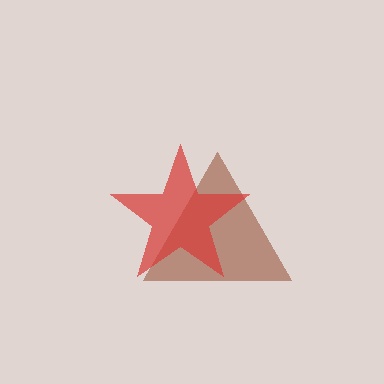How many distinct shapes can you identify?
There are 2 distinct shapes: a brown triangle, a red star.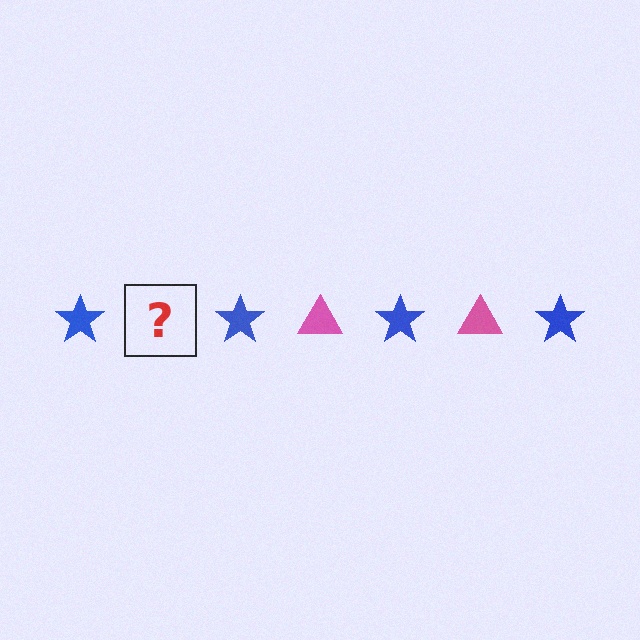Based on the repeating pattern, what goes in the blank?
The blank should be a pink triangle.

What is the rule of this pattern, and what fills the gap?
The rule is that the pattern alternates between blue star and pink triangle. The gap should be filled with a pink triangle.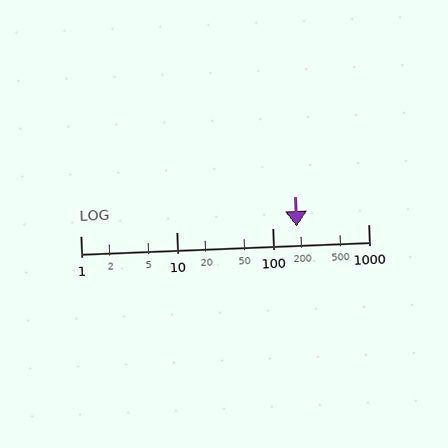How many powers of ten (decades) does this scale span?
The scale spans 3 decades, from 1 to 1000.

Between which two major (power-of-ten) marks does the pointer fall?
The pointer is between 100 and 1000.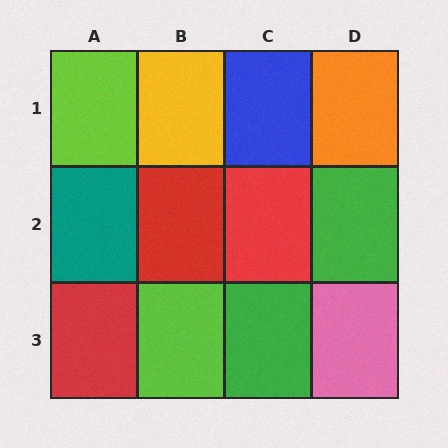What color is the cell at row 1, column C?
Blue.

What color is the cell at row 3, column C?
Green.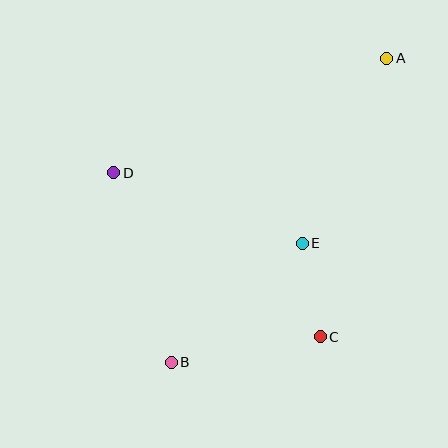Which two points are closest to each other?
Points C and E are closest to each other.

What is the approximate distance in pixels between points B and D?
The distance between B and D is approximately 198 pixels.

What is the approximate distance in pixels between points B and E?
The distance between B and E is approximately 177 pixels.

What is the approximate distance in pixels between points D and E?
The distance between D and E is approximately 202 pixels.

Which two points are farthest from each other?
Points A and B are farthest from each other.